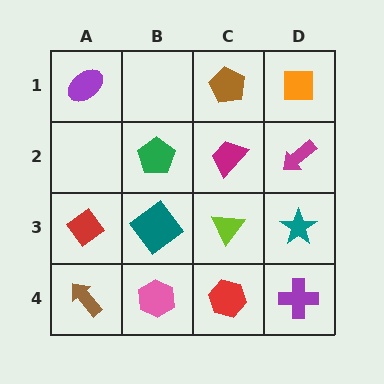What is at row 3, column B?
A teal diamond.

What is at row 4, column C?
A red hexagon.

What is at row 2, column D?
A magenta arrow.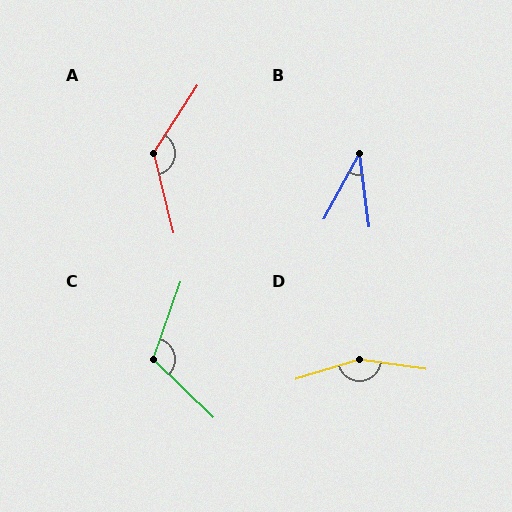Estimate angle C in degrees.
Approximately 114 degrees.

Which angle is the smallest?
B, at approximately 36 degrees.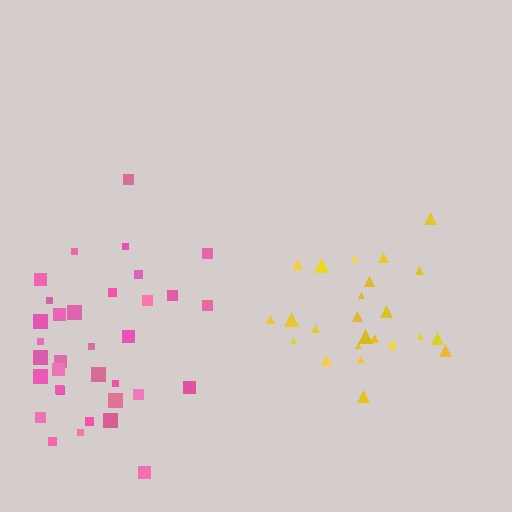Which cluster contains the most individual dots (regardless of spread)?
Pink (35).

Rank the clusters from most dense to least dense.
yellow, pink.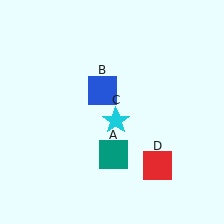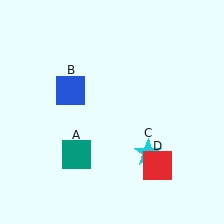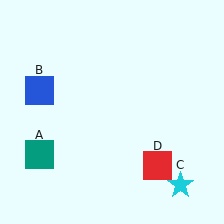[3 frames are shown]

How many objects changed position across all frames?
3 objects changed position: teal square (object A), blue square (object B), cyan star (object C).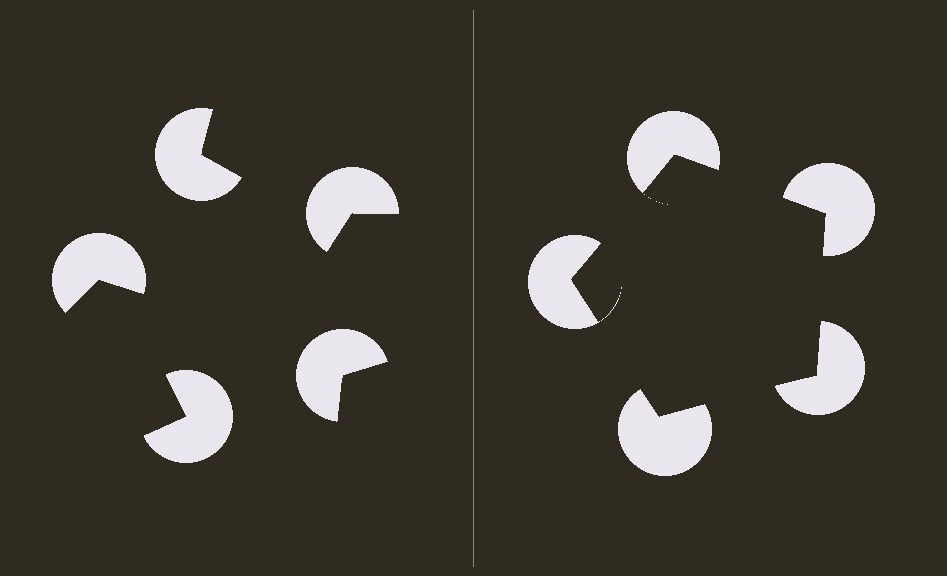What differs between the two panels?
The pac-man discs are positioned identically on both sides; only the wedge orientations differ. On the right they align to a pentagon; on the left they are misaligned.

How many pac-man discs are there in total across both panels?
10 — 5 on each side.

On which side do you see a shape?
An illusory pentagon appears on the right side. On the left side the wedge cuts are rotated, so no coherent shape forms.